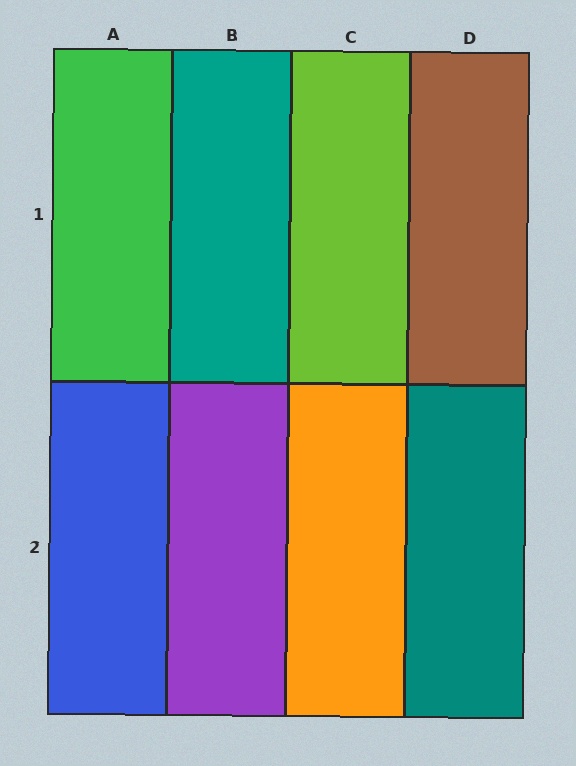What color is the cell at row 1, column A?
Green.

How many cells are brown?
1 cell is brown.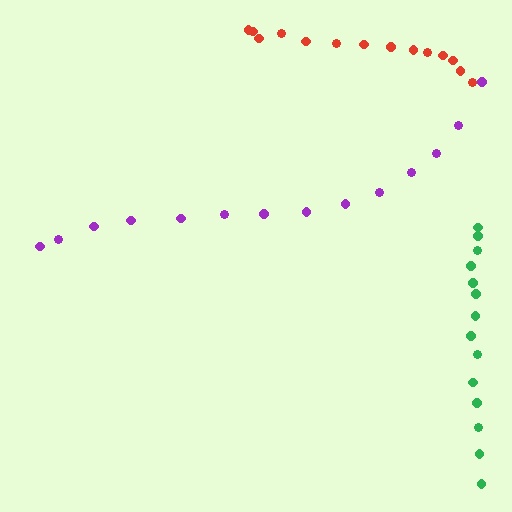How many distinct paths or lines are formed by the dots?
There are 3 distinct paths.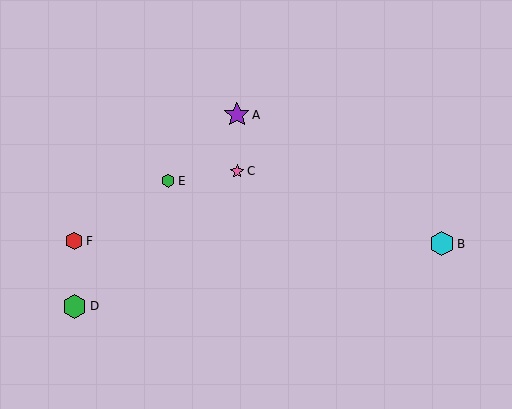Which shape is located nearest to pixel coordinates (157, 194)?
The green hexagon (labeled E) at (168, 181) is nearest to that location.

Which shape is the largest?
The purple star (labeled A) is the largest.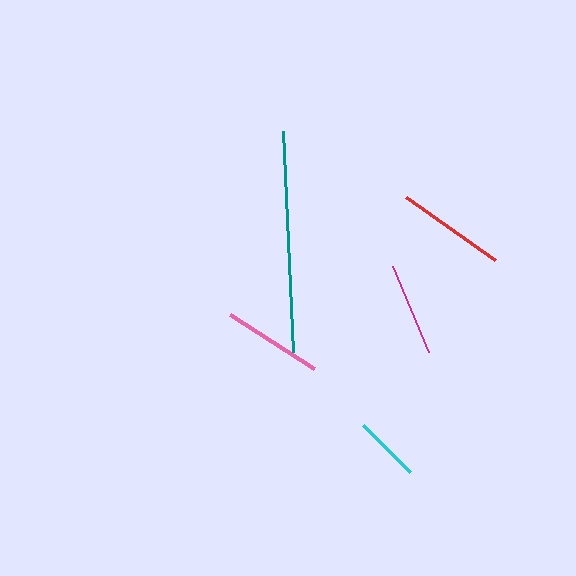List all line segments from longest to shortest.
From longest to shortest: teal, red, pink, magenta, cyan.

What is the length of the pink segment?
The pink segment is approximately 100 pixels long.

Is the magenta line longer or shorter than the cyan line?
The magenta line is longer than the cyan line.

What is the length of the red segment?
The red segment is approximately 110 pixels long.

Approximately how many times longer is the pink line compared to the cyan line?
The pink line is approximately 1.5 times the length of the cyan line.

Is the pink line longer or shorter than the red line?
The red line is longer than the pink line.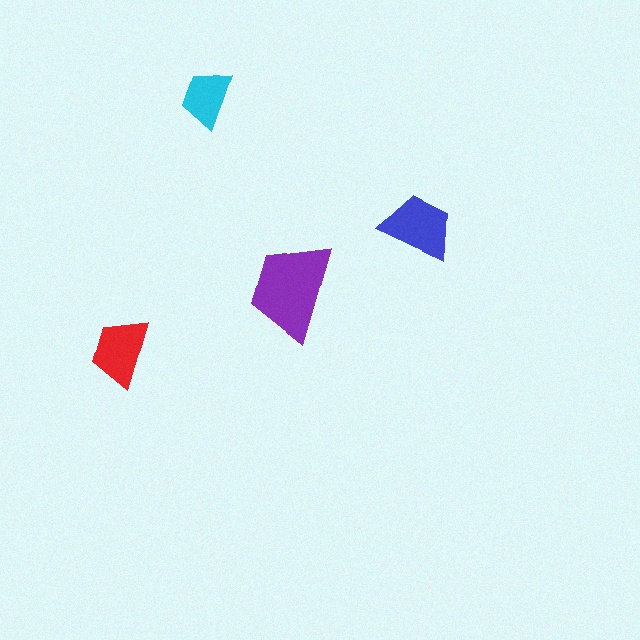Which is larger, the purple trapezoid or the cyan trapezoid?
The purple one.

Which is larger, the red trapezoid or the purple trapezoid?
The purple one.